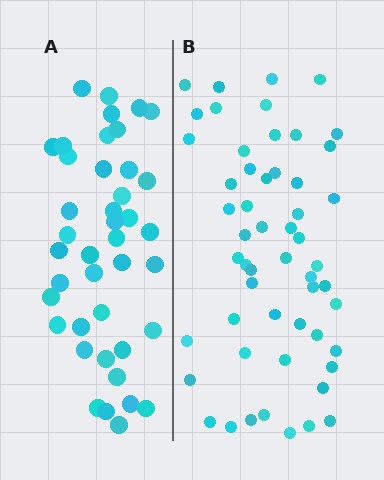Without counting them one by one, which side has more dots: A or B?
Region B (the right region) has more dots.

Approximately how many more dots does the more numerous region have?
Region B has approximately 15 more dots than region A.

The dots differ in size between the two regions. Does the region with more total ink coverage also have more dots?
No. Region A has more total ink coverage because its dots are larger, but region B actually contains more individual dots. Total area can be misleading — the number of items is what matters here.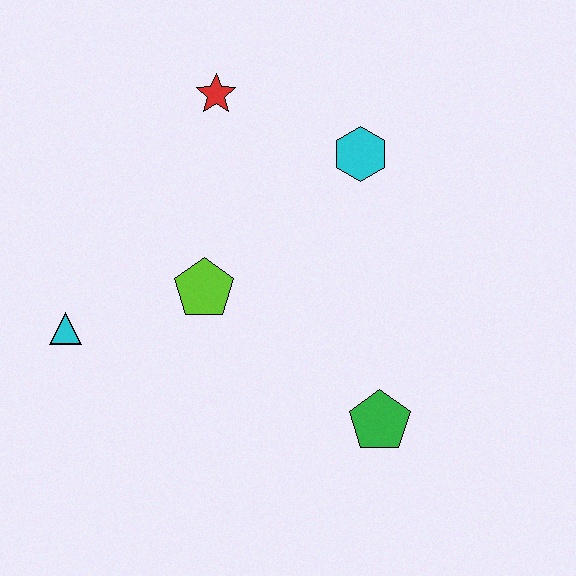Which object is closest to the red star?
The cyan hexagon is closest to the red star.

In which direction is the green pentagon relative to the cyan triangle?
The green pentagon is to the right of the cyan triangle.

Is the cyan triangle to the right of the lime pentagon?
No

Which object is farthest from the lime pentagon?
The green pentagon is farthest from the lime pentagon.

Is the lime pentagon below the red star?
Yes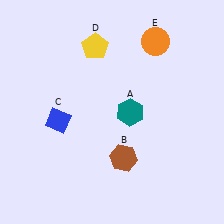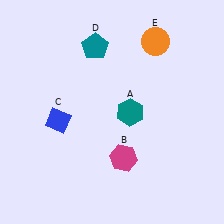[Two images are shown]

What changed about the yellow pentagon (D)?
In Image 1, D is yellow. In Image 2, it changed to teal.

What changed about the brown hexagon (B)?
In Image 1, B is brown. In Image 2, it changed to magenta.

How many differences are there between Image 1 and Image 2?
There are 2 differences between the two images.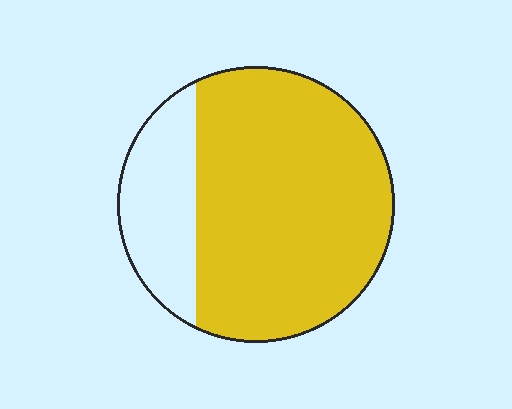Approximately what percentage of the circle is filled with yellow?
Approximately 75%.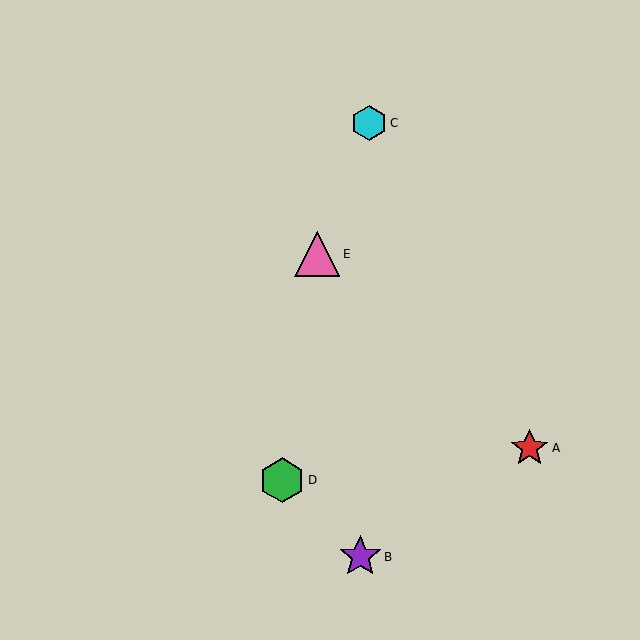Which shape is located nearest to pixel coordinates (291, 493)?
The green hexagon (labeled D) at (282, 480) is nearest to that location.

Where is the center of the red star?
The center of the red star is at (530, 448).